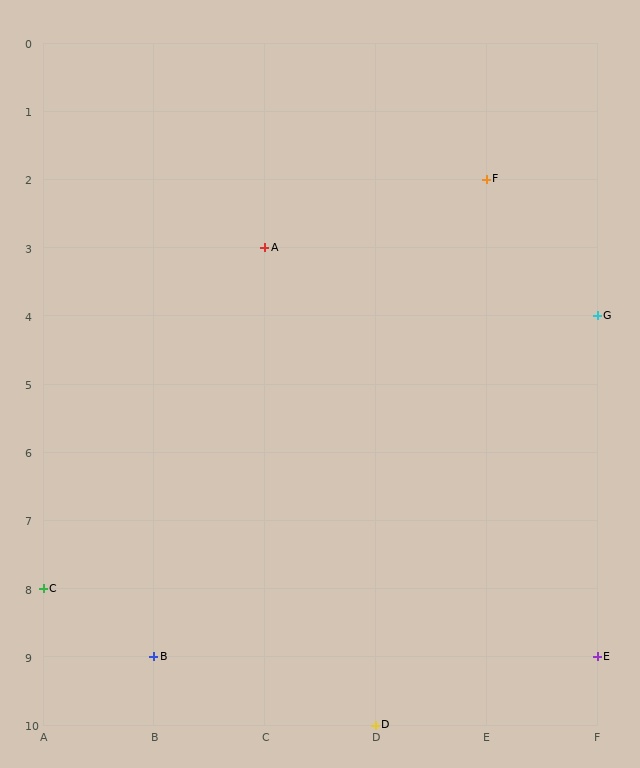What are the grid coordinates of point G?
Point G is at grid coordinates (F, 4).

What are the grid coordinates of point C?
Point C is at grid coordinates (A, 8).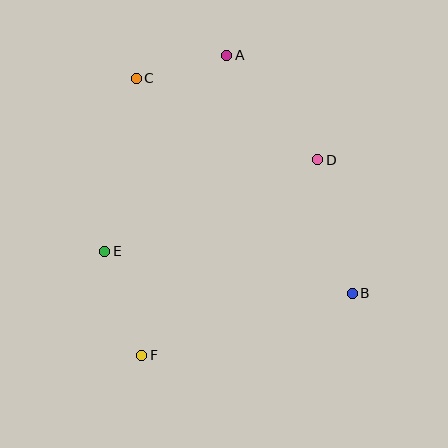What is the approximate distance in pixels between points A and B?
The distance between A and B is approximately 269 pixels.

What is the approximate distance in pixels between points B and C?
The distance between B and C is approximately 305 pixels.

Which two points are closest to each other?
Points A and C are closest to each other.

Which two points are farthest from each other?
Points A and F are farthest from each other.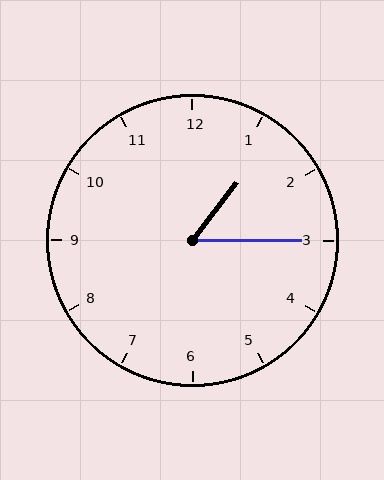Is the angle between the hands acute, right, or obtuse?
It is acute.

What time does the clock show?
1:15.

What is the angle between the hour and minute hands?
Approximately 52 degrees.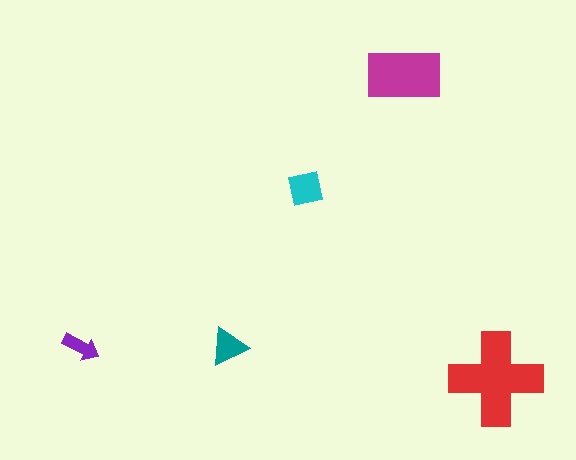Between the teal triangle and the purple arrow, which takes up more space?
The teal triangle.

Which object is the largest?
The red cross.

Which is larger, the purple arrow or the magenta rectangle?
The magenta rectangle.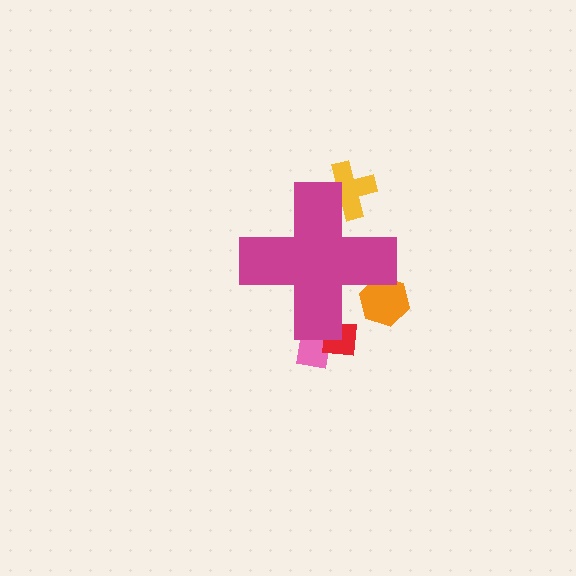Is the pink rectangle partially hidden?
Yes, the pink rectangle is partially hidden behind the magenta cross.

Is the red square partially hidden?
Yes, the red square is partially hidden behind the magenta cross.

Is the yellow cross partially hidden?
Yes, the yellow cross is partially hidden behind the magenta cross.